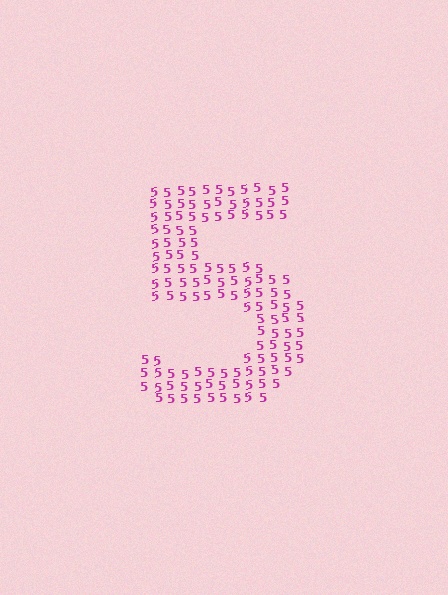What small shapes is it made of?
It is made of small digit 5's.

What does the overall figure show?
The overall figure shows the digit 5.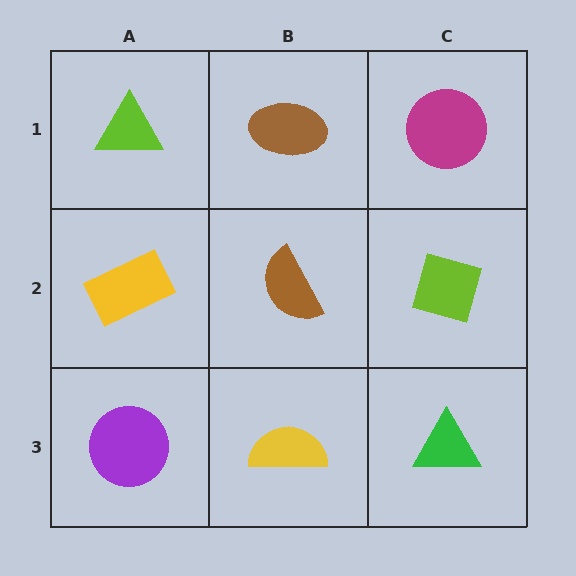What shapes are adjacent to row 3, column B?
A brown semicircle (row 2, column B), a purple circle (row 3, column A), a green triangle (row 3, column C).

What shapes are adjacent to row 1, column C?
A lime diamond (row 2, column C), a brown ellipse (row 1, column B).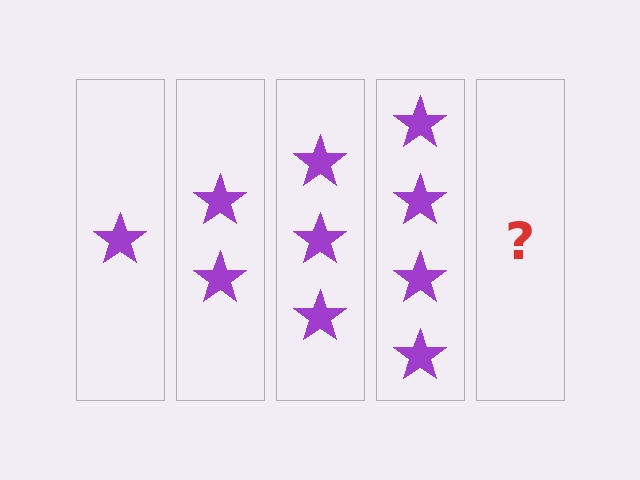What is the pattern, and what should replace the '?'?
The pattern is that each step adds one more star. The '?' should be 5 stars.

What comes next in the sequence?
The next element should be 5 stars.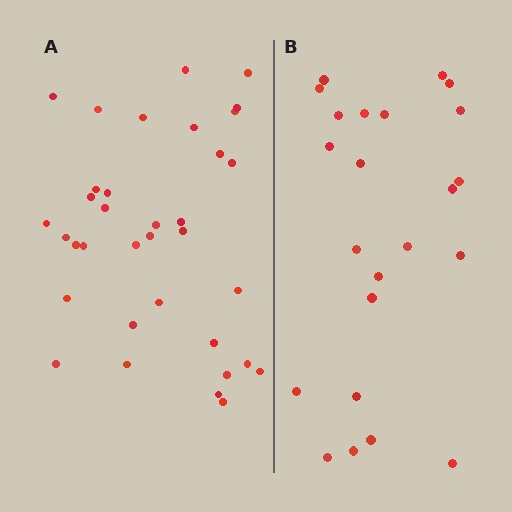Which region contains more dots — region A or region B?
Region A (the left region) has more dots.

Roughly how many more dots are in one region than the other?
Region A has roughly 12 or so more dots than region B.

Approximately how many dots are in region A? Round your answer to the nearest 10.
About 40 dots. (The exact count is 35, which rounds to 40.)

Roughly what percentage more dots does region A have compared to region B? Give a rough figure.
About 50% more.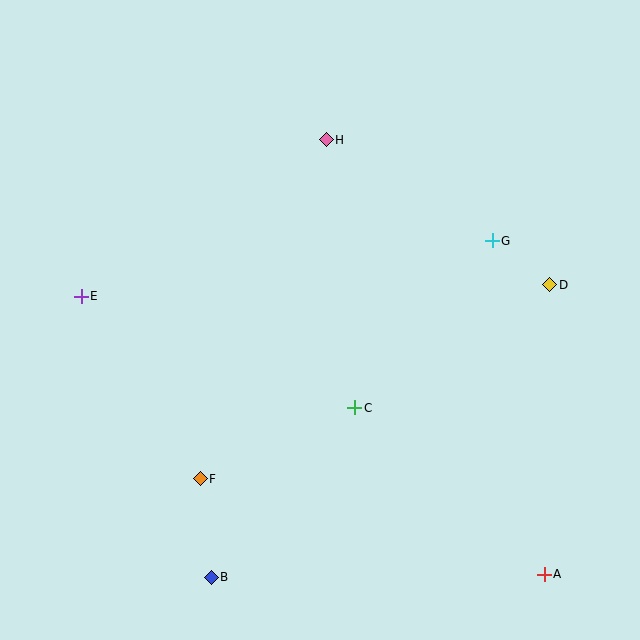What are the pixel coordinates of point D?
Point D is at (550, 285).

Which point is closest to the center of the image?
Point C at (355, 408) is closest to the center.